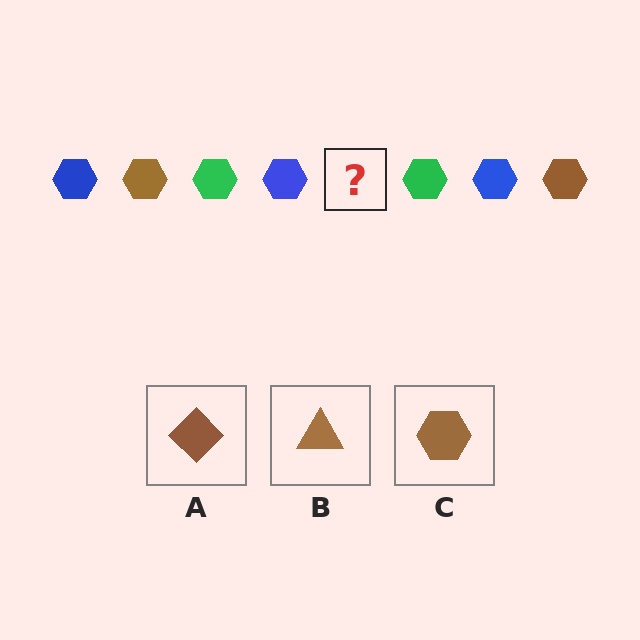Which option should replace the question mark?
Option C.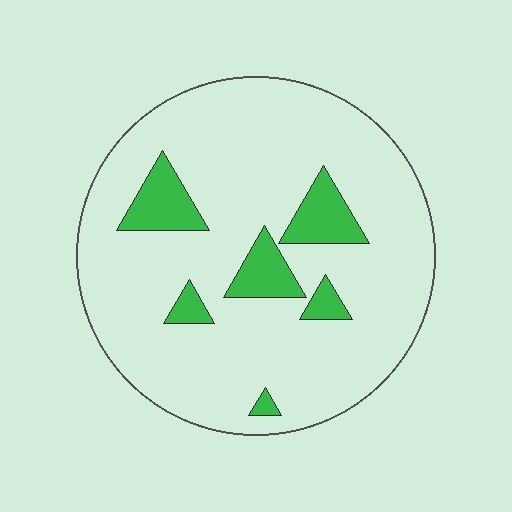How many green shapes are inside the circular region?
6.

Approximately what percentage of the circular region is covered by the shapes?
Approximately 15%.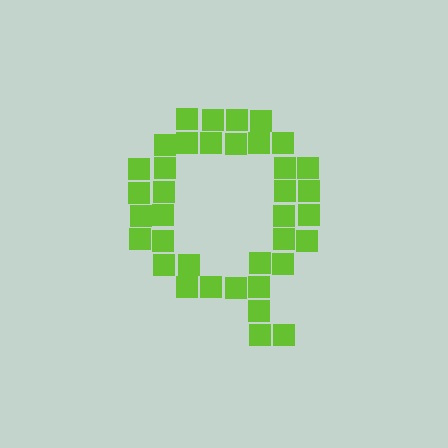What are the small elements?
The small elements are squares.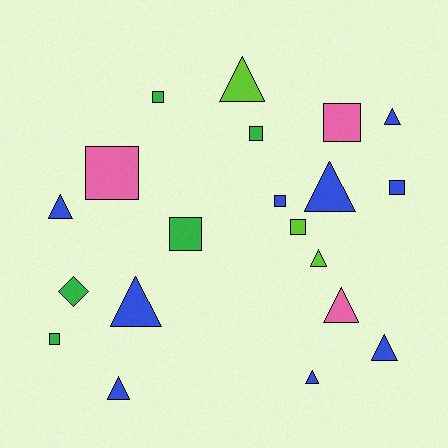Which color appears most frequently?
Blue, with 9 objects.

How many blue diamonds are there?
There are no blue diamonds.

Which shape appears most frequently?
Triangle, with 10 objects.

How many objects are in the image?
There are 20 objects.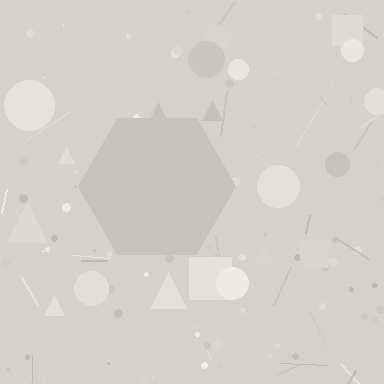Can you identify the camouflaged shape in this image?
The camouflaged shape is a hexagon.